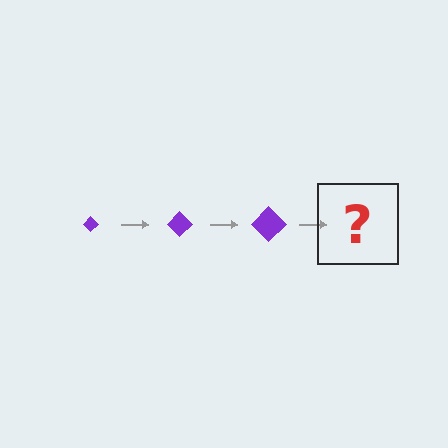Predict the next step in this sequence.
The next step is a purple diamond, larger than the previous one.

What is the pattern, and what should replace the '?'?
The pattern is that the diamond gets progressively larger each step. The '?' should be a purple diamond, larger than the previous one.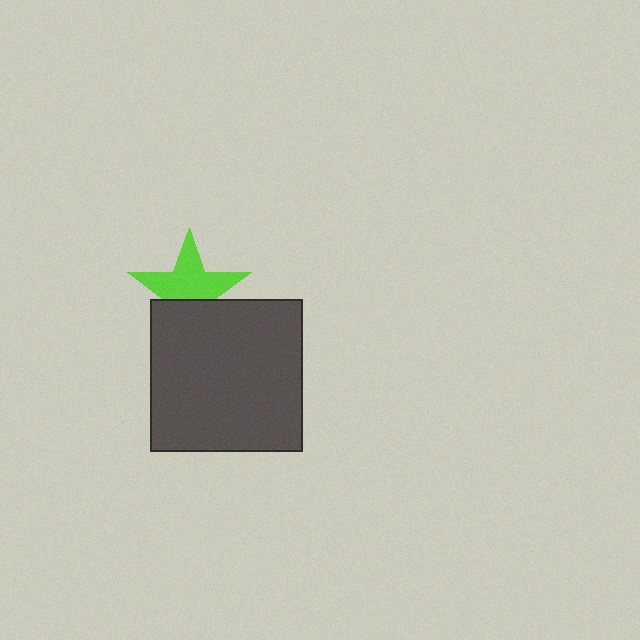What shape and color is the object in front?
The object in front is a dark gray square.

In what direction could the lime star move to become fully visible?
The lime star could move up. That would shift it out from behind the dark gray square entirely.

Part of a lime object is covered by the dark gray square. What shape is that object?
It is a star.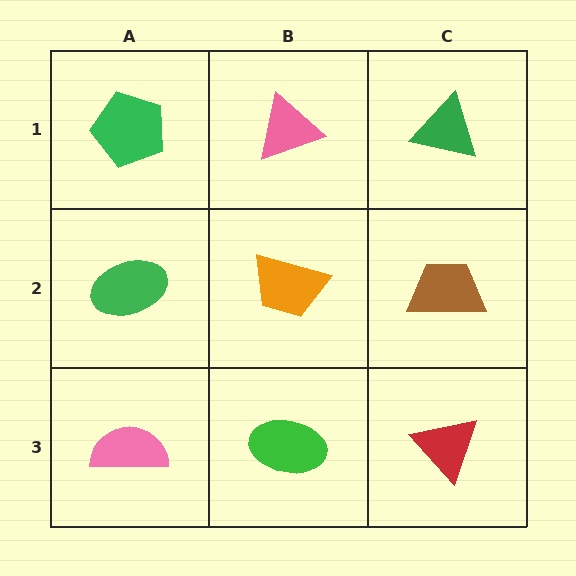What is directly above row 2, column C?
A green triangle.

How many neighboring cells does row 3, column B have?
3.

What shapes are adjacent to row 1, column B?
An orange trapezoid (row 2, column B), a green pentagon (row 1, column A), a green triangle (row 1, column C).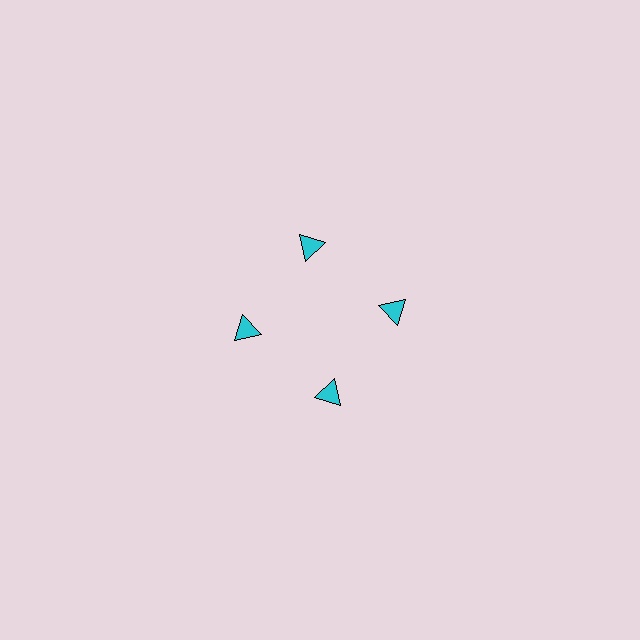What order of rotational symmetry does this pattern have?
This pattern has 4-fold rotational symmetry.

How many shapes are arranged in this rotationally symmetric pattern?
There are 4 shapes, arranged in 4 groups of 1.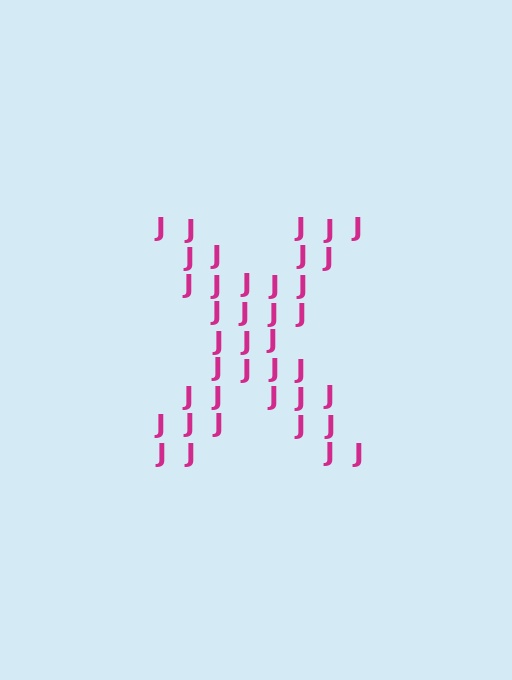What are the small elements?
The small elements are letter J's.